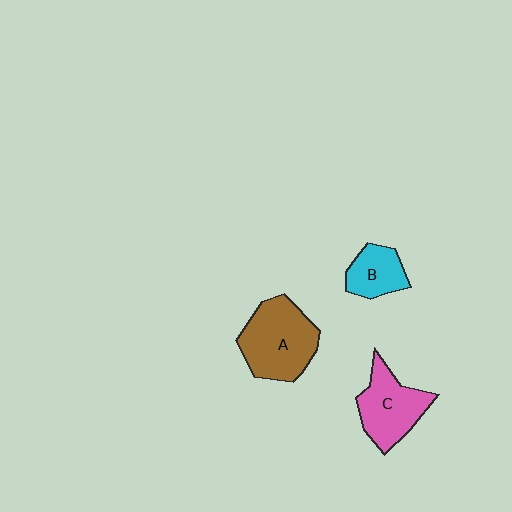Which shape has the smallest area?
Shape B (cyan).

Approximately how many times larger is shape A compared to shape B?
Approximately 1.9 times.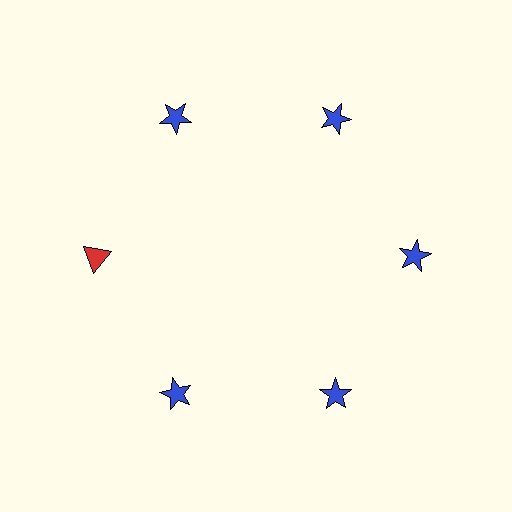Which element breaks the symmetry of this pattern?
The red triangle at roughly the 9 o'clock position breaks the symmetry. All other shapes are blue stars.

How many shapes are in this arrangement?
There are 6 shapes arranged in a ring pattern.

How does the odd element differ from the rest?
It differs in both color (red instead of blue) and shape (triangle instead of star).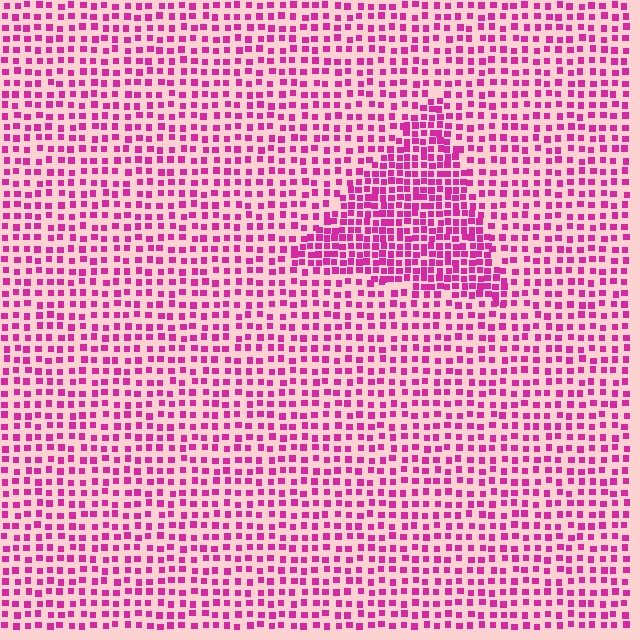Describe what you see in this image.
The image contains small magenta elements arranged at two different densities. A triangle-shaped region is visible where the elements are more densely packed than the surrounding area.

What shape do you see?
I see a triangle.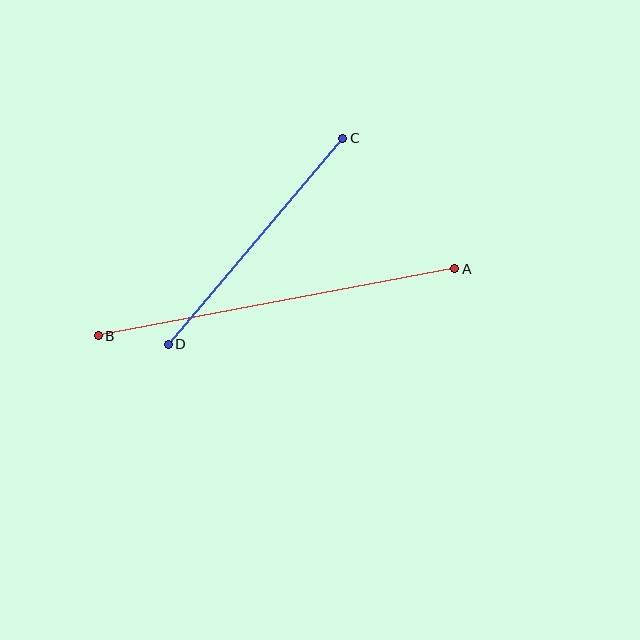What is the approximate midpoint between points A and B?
The midpoint is at approximately (276, 302) pixels.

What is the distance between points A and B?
The distance is approximately 363 pixels.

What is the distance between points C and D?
The distance is approximately 270 pixels.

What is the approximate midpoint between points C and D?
The midpoint is at approximately (256, 241) pixels.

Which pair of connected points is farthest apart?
Points A and B are farthest apart.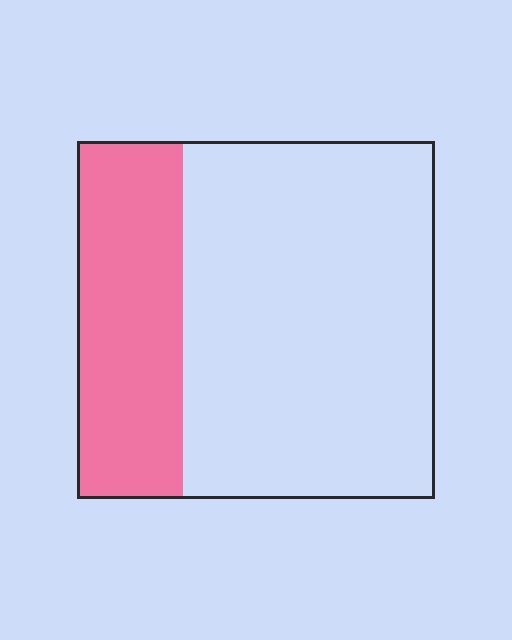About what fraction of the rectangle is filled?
About one third (1/3).